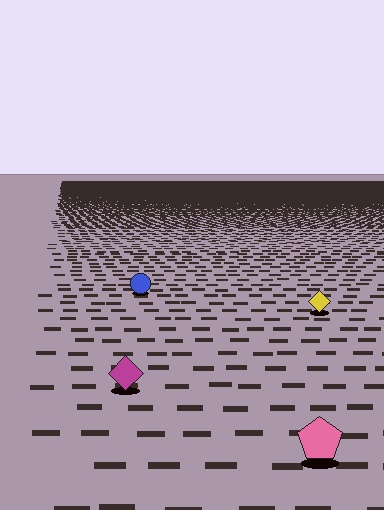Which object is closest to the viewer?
The pink pentagon is closest. The texture marks near it are larger and more spread out.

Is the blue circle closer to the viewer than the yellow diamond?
No. The yellow diamond is closer — you can tell from the texture gradient: the ground texture is coarser near it.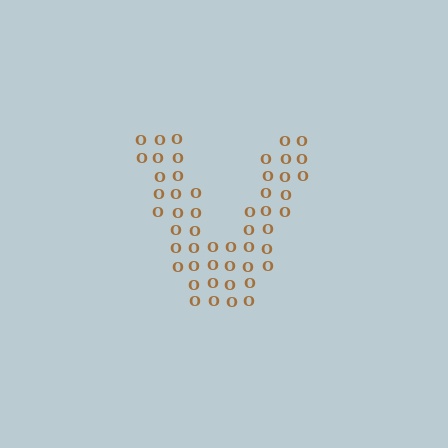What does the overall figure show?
The overall figure shows the letter V.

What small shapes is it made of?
It is made of small letter O's.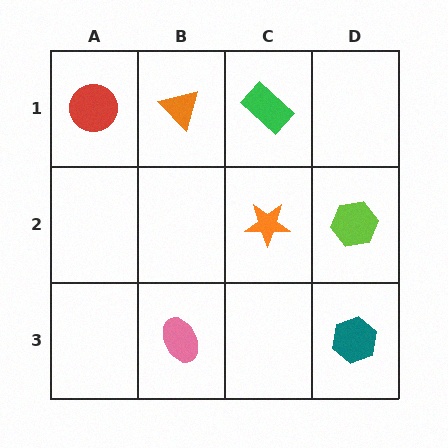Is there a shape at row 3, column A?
No, that cell is empty.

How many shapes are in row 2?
2 shapes.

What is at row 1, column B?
An orange triangle.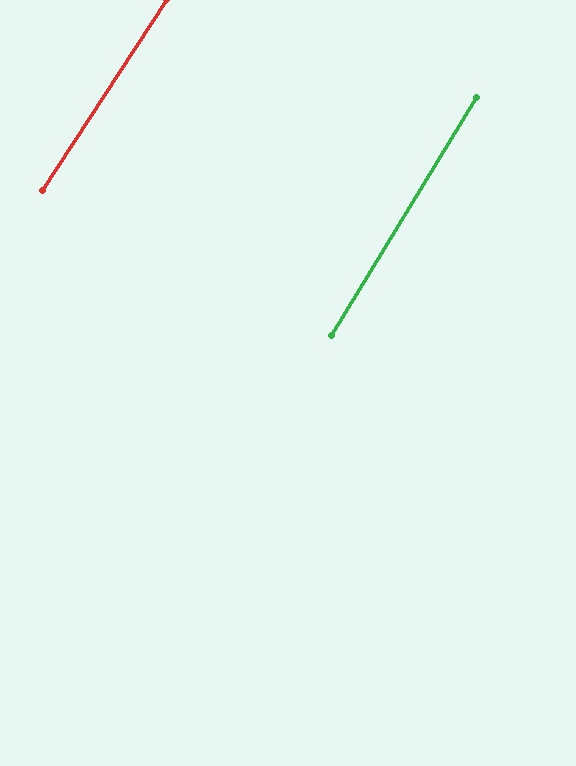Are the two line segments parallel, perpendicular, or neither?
Parallel — their directions differ by only 1.5°.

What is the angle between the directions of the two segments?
Approximately 2 degrees.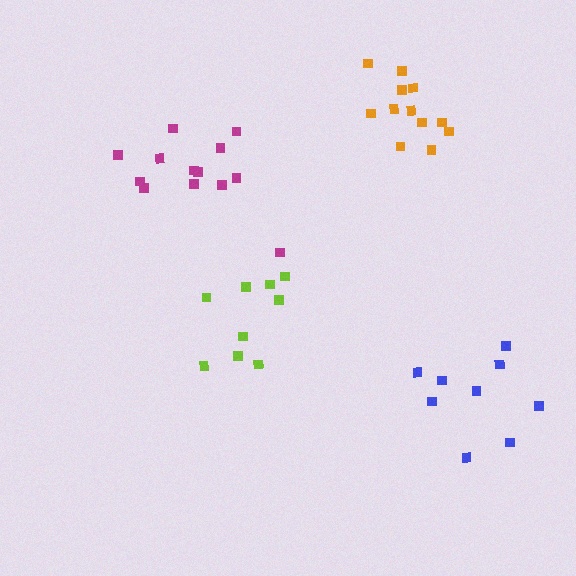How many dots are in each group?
Group 1: 12 dots, Group 2: 9 dots, Group 3: 9 dots, Group 4: 13 dots (43 total).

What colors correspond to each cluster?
The clusters are colored: orange, lime, blue, magenta.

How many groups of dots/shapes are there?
There are 4 groups.